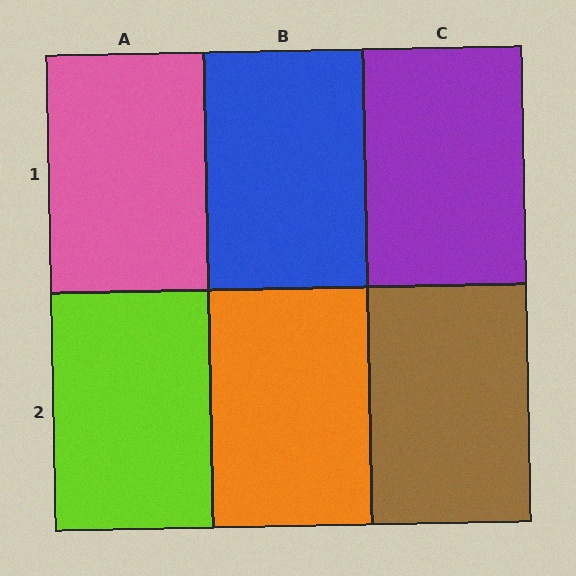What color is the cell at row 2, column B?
Orange.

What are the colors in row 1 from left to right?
Pink, blue, purple.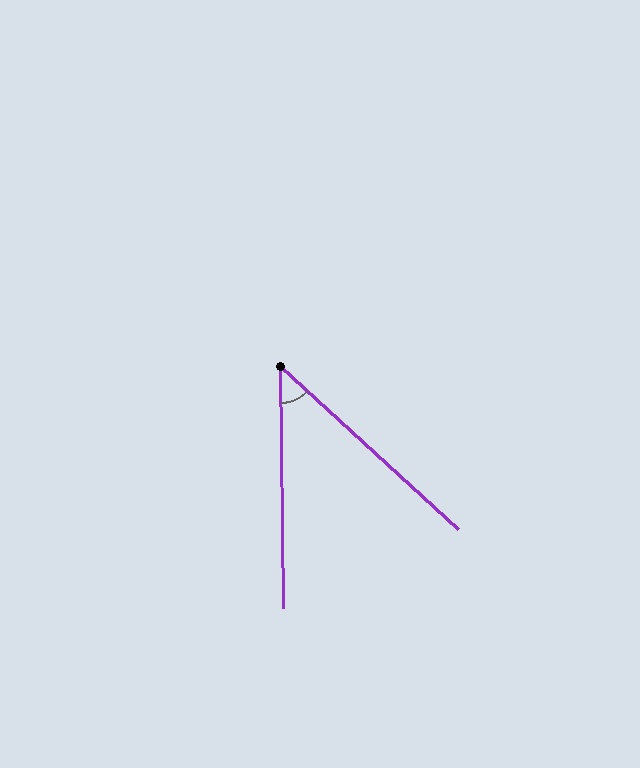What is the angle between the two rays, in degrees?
Approximately 47 degrees.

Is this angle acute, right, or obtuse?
It is acute.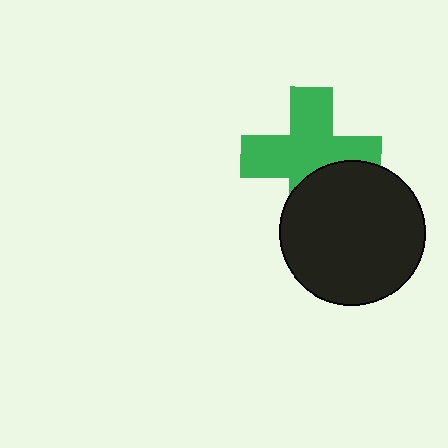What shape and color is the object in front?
The object in front is a black circle.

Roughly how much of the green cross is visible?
Most of it is visible (roughly 70%).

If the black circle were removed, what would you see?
You would see the complete green cross.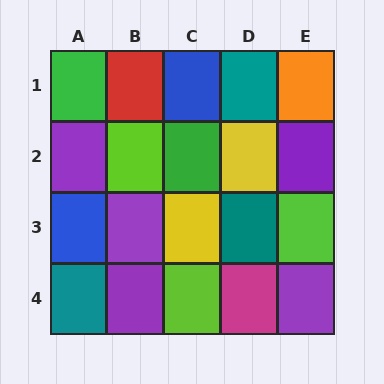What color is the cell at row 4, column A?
Teal.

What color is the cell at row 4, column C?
Lime.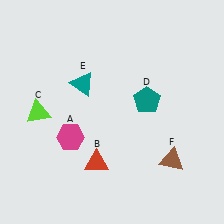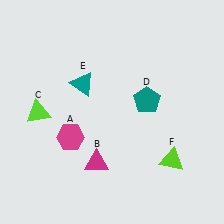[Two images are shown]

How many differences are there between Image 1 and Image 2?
There are 2 differences between the two images.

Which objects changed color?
B changed from red to magenta. F changed from brown to lime.